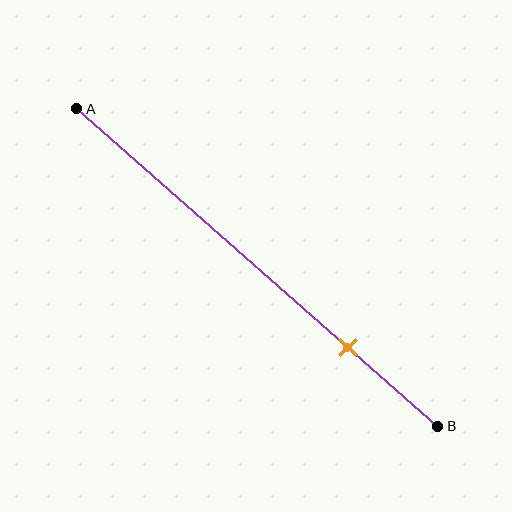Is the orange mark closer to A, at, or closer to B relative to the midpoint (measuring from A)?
The orange mark is closer to point B than the midpoint of segment AB.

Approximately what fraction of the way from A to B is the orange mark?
The orange mark is approximately 75% of the way from A to B.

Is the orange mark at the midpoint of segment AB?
No, the mark is at about 75% from A, not at the 50% midpoint.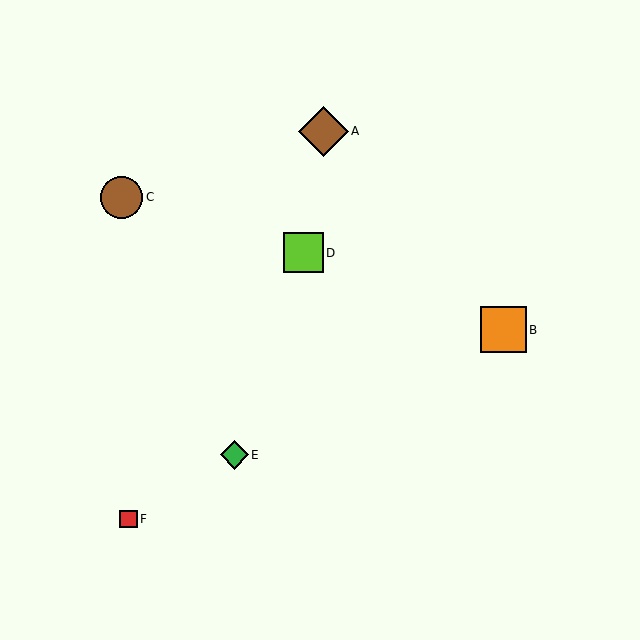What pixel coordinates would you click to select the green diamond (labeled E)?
Click at (234, 455) to select the green diamond E.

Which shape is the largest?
The brown diamond (labeled A) is the largest.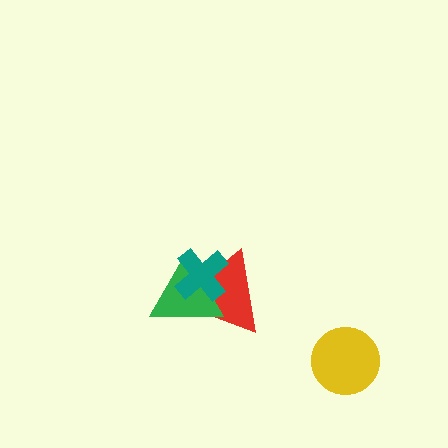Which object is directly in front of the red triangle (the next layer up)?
The green triangle is directly in front of the red triangle.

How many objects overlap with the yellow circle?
0 objects overlap with the yellow circle.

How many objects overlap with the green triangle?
2 objects overlap with the green triangle.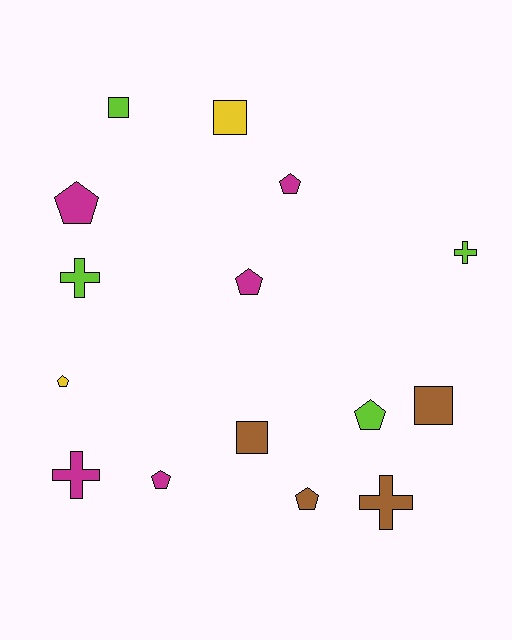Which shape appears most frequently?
Pentagon, with 7 objects.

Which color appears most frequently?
Magenta, with 5 objects.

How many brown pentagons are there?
There is 1 brown pentagon.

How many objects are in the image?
There are 15 objects.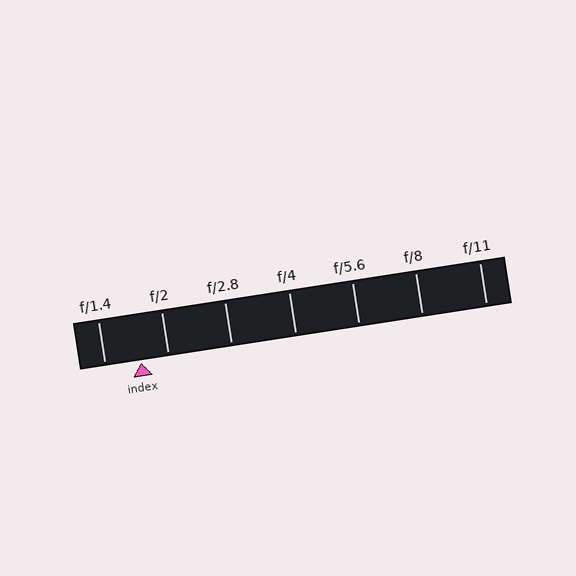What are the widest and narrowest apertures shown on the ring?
The widest aperture shown is f/1.4 and the narrowest is f/11.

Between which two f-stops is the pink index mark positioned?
The index mark is between f/1.4 and f/2.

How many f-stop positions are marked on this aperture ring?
There are 7 f-stop positions marked.